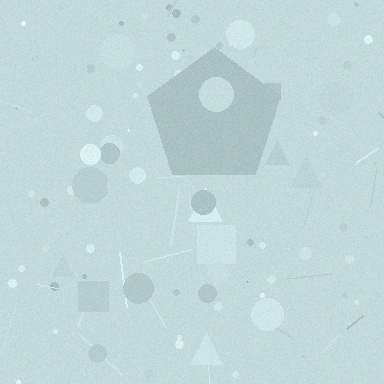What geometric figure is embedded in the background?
A pentagon is embedded in the background.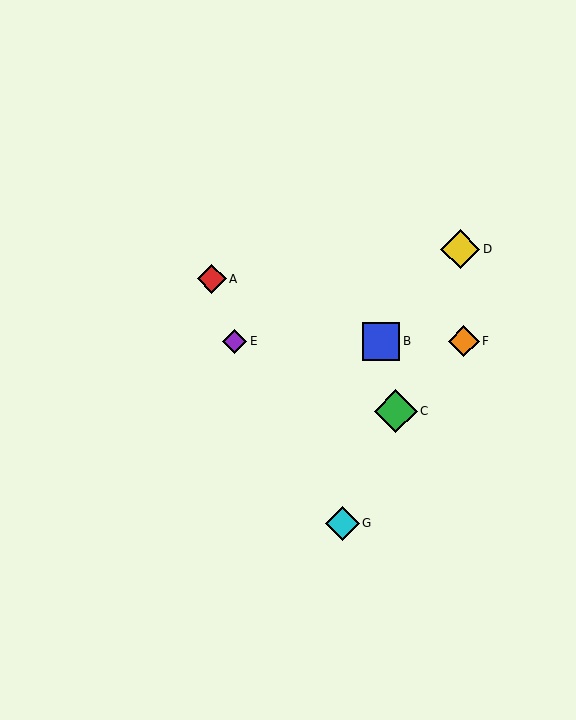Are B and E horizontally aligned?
Yes, both are at y≈341.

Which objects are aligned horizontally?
Objects B, E, F are aligned horizontally.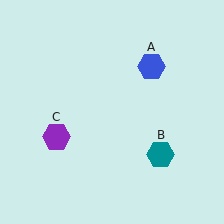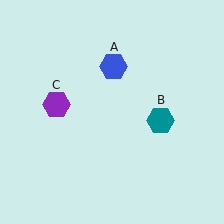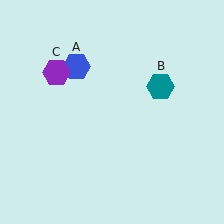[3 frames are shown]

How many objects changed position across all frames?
3 objects changed position: blue hexagon (object A), teal hexagon (object B), purple hexagon (object C).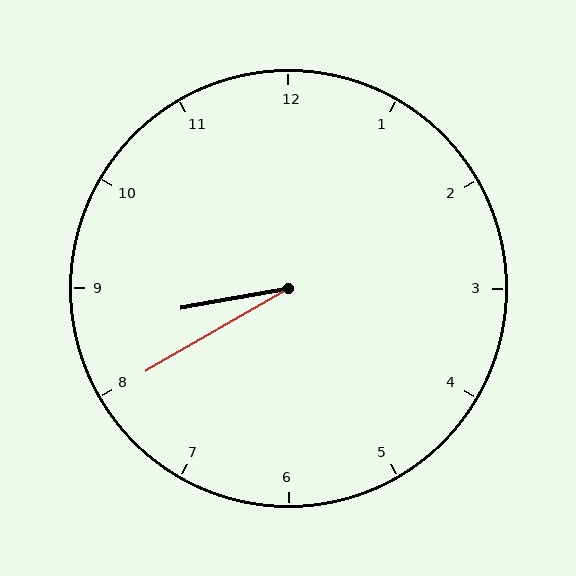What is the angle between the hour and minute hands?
Approximately 20 degrees.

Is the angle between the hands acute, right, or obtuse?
It is acute.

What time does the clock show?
8:40.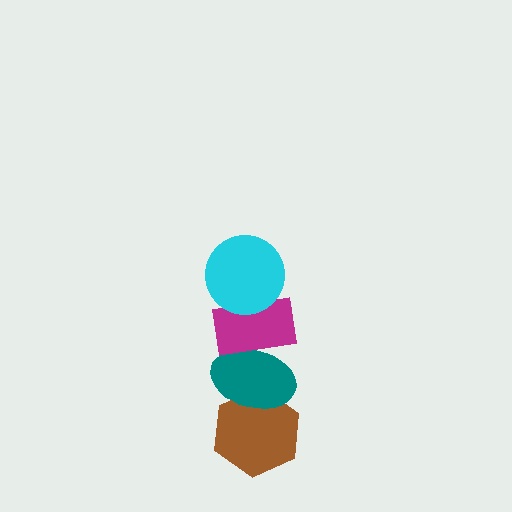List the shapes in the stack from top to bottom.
From top to bottom: the cyan circle, the magenta rectangle, the teal ellipse, the brown hexagon.